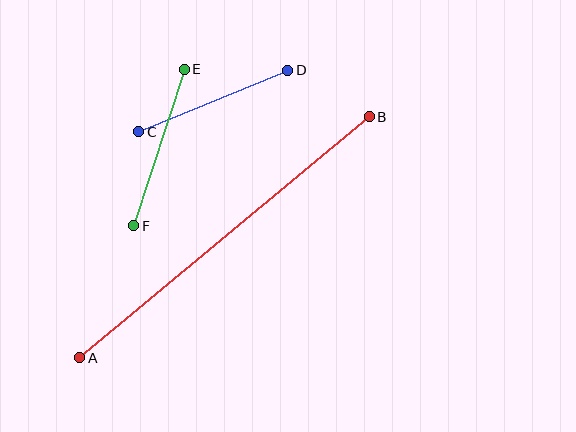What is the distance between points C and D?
The distance is approximately 161 pixels.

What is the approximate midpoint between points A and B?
The midpoint is at approximately (224, 237) pixels.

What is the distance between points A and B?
The distance is approximately 377 pixels.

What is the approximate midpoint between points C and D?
The midpoint is at approximately (213, 101) pixels.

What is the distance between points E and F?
The distance is approximately 165 pixels.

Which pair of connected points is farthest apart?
Points A and B are farthest apart.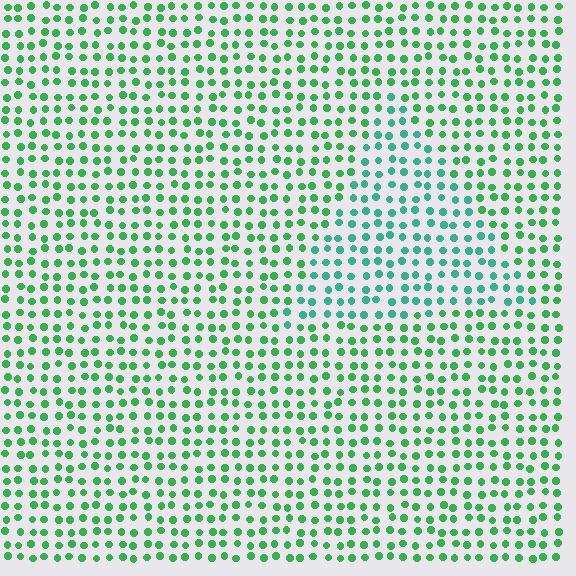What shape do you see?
I see a triangle.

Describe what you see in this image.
The image is filled with small green elements in a uniform arrangement. A triangle-shaped region is visible where the elements are tinted to a slightly different hue, forming a subtle color boundary.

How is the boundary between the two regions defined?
The boundary is defined purely by a slight shift in hue (about 31 degrees). Spacing, size, and orientation are identical on both sides.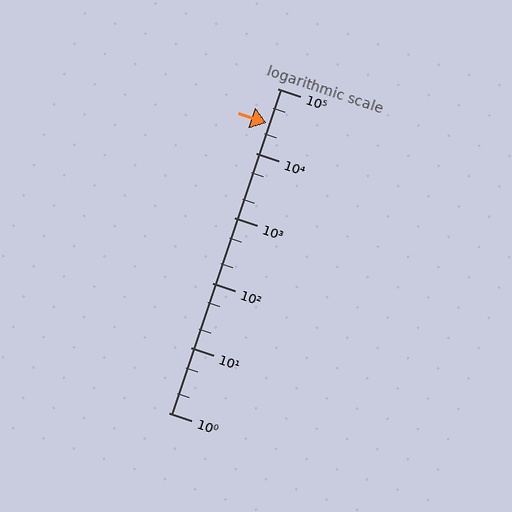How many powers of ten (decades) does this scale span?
The scale spans 5 decades, from 1 to 100000.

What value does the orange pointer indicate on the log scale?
The pointer indicates approximately 29000.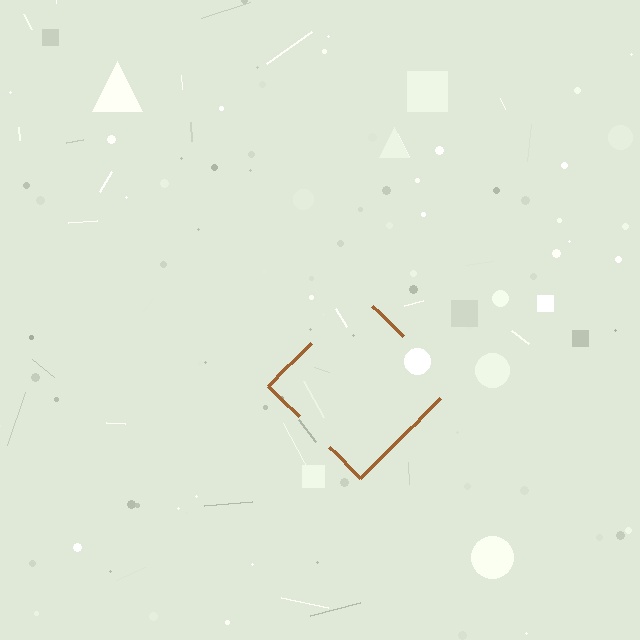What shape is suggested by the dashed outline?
The dashed outline suggests a diamond.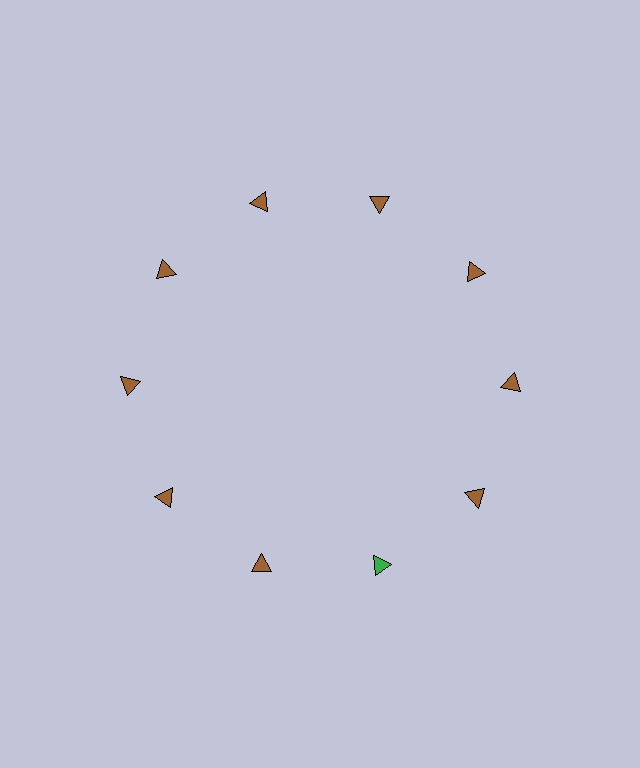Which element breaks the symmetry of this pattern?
The green triangle at roughly the 5 o'clock position breaks the symmetry. All other shapes are brown triangles.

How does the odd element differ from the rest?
It has a different color: green instead of brown.